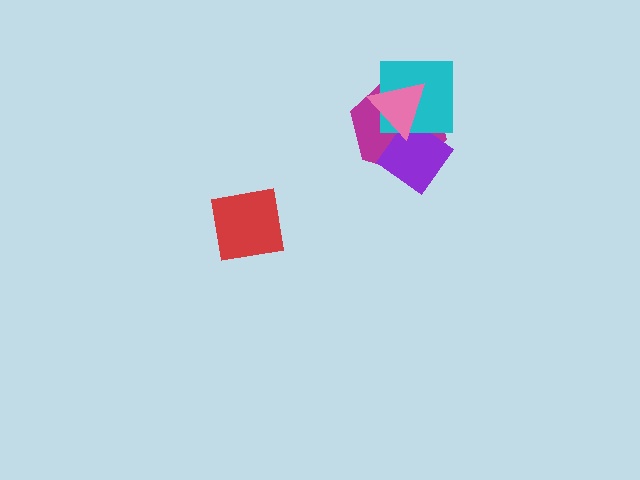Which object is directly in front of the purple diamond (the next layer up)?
The cyan square is directly in front of the purple diamond.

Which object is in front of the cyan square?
The pink triangle is in front of the cyan square.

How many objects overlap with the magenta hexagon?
3 objects overlap with the magenta hexagon.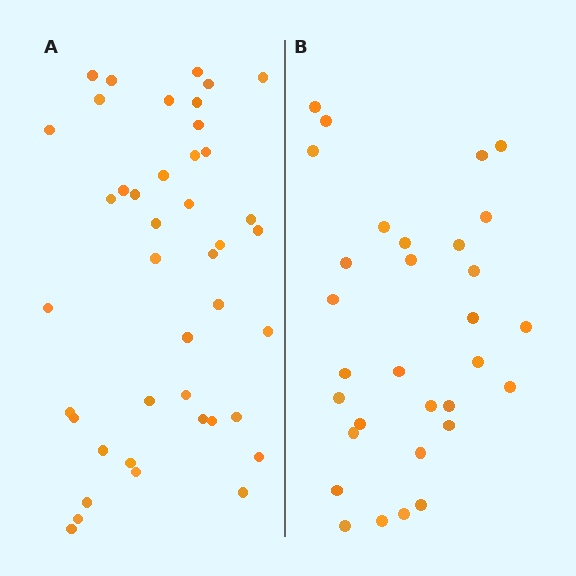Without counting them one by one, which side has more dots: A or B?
Region A (the left region) has more dots.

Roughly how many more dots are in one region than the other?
Region A has roughly 12 or so more dots than region B.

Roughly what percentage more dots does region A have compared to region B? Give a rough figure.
About 35% more.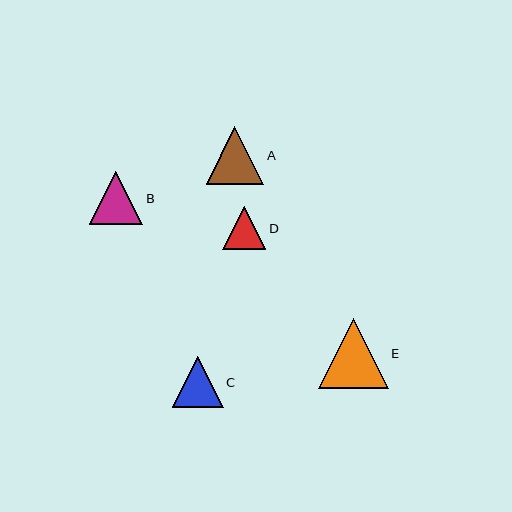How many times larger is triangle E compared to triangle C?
Triangle E is approximately 1.4 times the size of triangle C.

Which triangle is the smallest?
Triangle D is the smallest with a size of approximately 43 pixels.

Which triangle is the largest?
Triangle E is the largest with a size of approximately 70 pixels.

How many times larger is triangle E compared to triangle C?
Triangle E is approximately 1.4 times the size of triangle C.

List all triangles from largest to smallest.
From largest to smallest: E, A, B, C, D.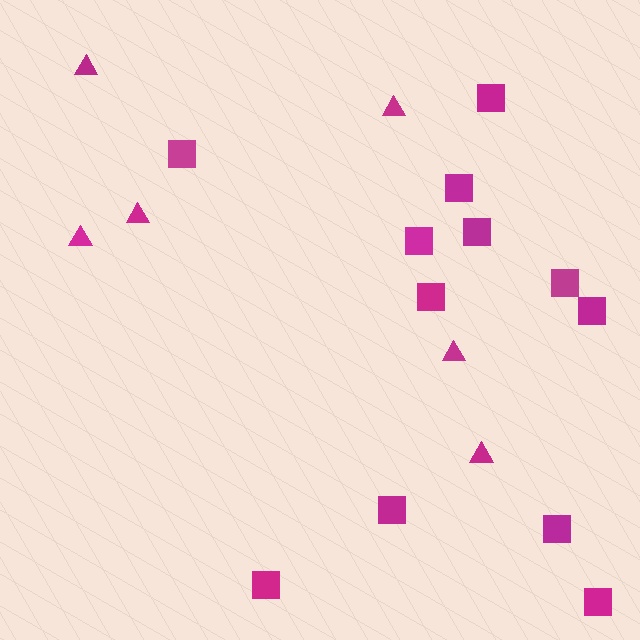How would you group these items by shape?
There are 2 groups: one group of squares (12) and one group of triangles (6).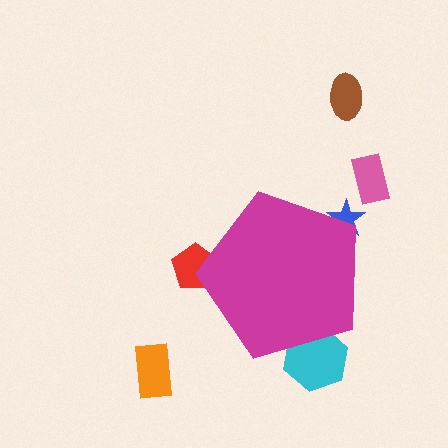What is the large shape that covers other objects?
A magenta pentagon.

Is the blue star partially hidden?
Yes, the blue star is partially hidden behind the magenta pentagon.